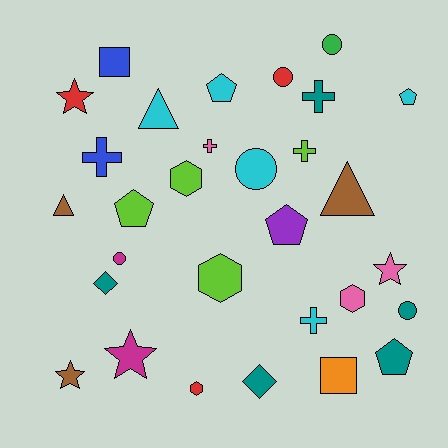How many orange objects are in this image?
There is 1 orange object.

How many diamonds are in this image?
There are 2 diamonds.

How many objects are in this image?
There are 30 objects.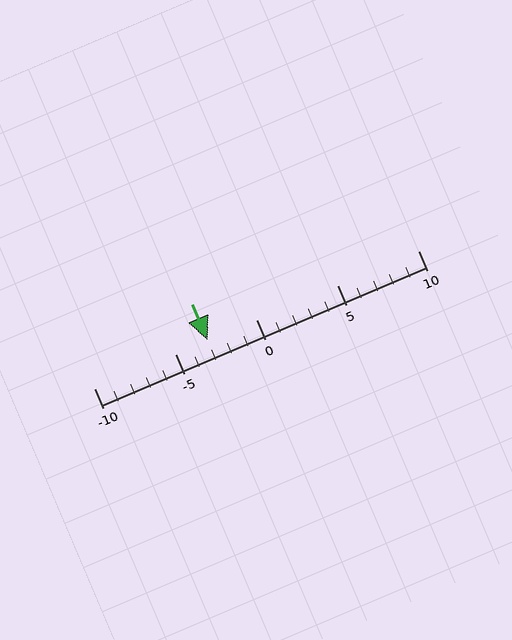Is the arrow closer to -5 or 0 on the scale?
The arrow is closer to -5.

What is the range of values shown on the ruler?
The ruler shows values from -10 to 10.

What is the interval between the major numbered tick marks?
The major tick marks are spaced 5 units apart.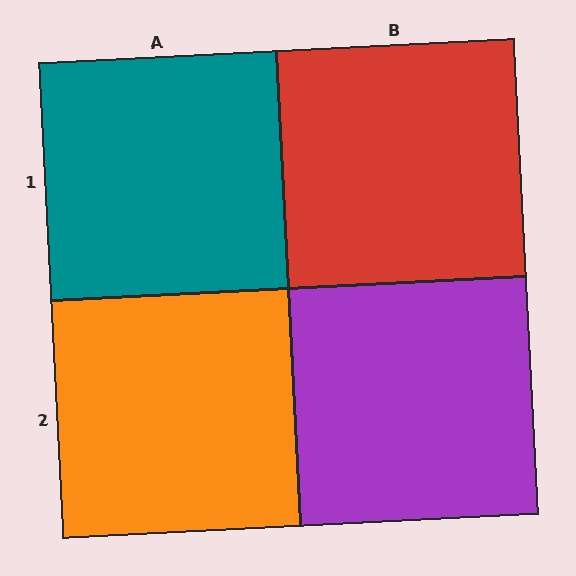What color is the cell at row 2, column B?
Purple.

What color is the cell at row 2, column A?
Orange.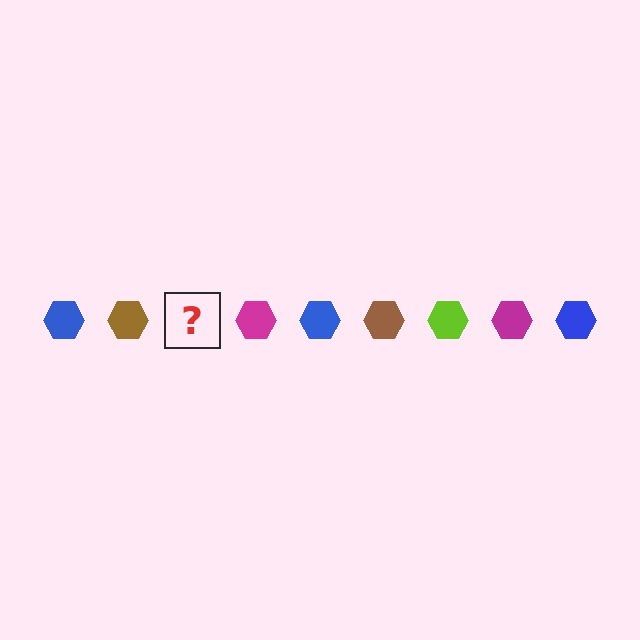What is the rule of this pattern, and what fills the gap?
The rule is that the pattern cycles through blue, brown, lime, magenta hexagons. The gap should be filled with a lime hexagon.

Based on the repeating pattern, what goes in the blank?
The blank should be a lime hexagon.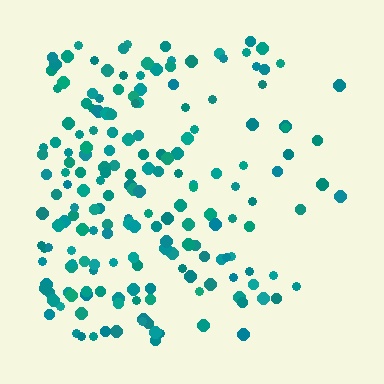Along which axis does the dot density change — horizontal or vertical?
Horizontal.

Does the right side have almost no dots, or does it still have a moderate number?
Still a moderate number, just noticeably fewer than the left.